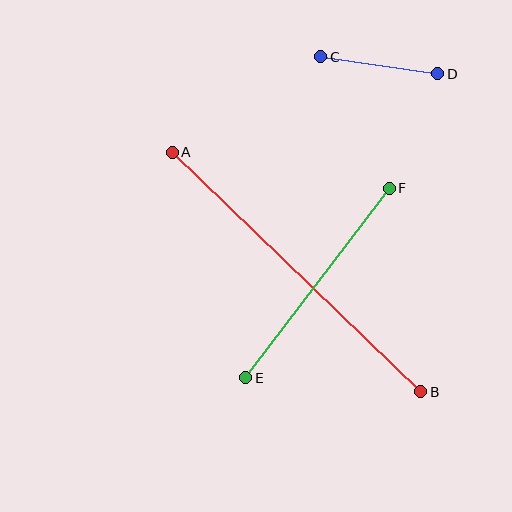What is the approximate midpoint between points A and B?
The midpoint is at approximately (297, 272) pixels.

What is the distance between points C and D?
The distance is approximately 118 pixels.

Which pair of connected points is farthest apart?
Points A and B are farthest apart.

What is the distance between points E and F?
The distance is approximately 238 pixels.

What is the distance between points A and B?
The distance is approximately 345 pixels.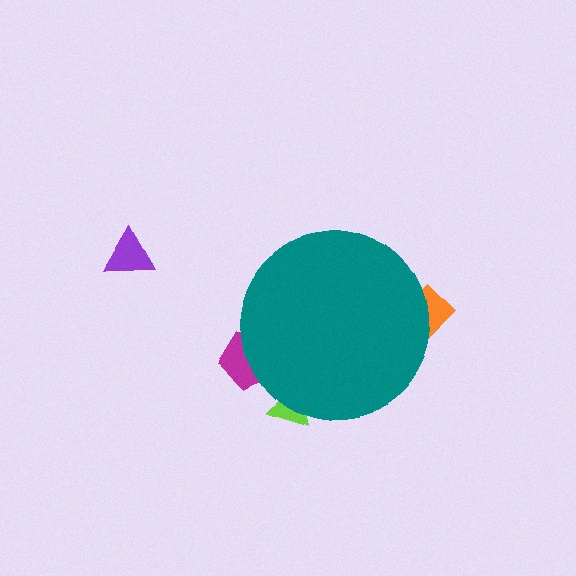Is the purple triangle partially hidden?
No, the purple triangle is fully visible.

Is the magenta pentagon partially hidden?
Yes, the magenta pentagon is partially hidden behind the teal circle.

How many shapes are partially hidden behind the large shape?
3 shapes are partially hidden.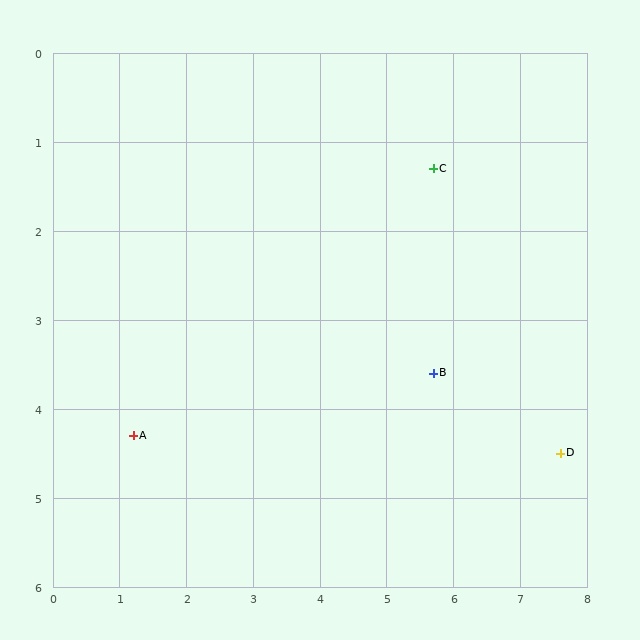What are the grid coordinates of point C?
Point C is at approximately (5.7, 1.3).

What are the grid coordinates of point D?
Point D is at approximately (7.6, 4.5).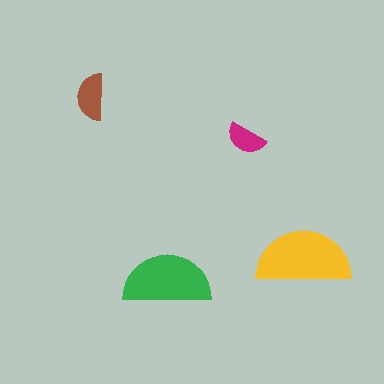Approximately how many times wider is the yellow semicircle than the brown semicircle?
About 2 times wider.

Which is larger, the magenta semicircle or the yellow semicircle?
The yellow one.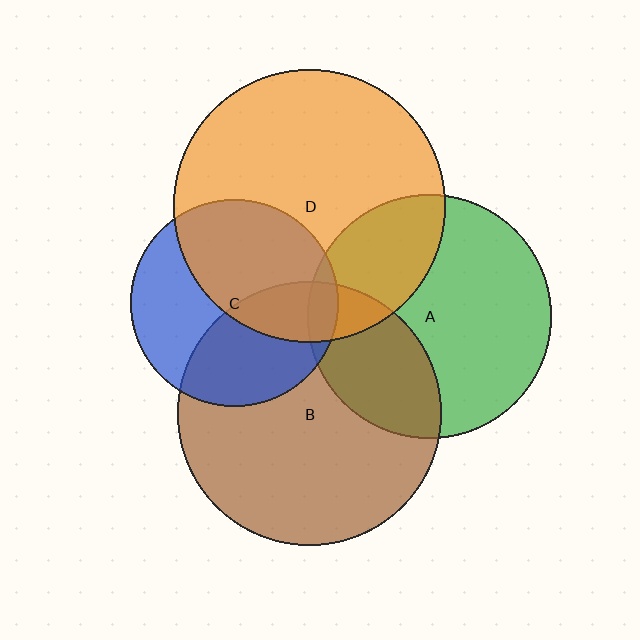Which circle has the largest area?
Circle D (orange).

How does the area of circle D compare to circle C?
Approximately 1.7 times.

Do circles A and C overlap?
Yes.